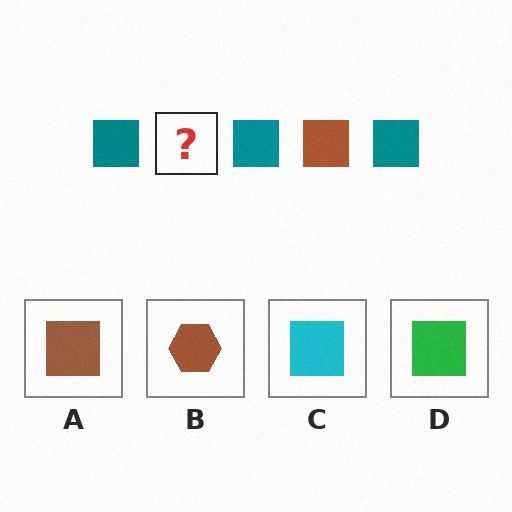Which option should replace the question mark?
Option A.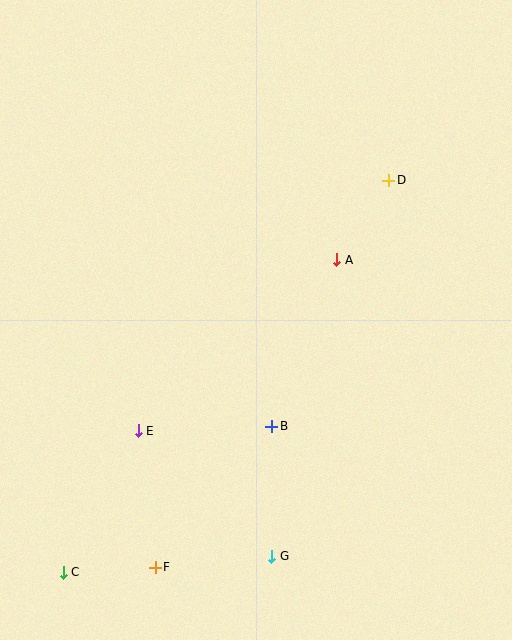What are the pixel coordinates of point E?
Point E is at (138, 431).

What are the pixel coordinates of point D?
Point D is at (389, 180).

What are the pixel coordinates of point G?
Point G is at (272, 556).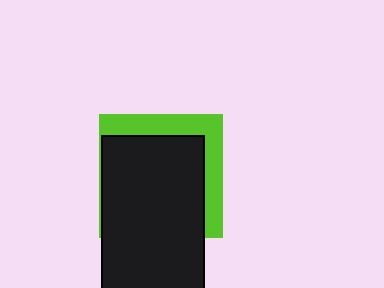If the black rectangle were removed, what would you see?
You would see the complete lime square.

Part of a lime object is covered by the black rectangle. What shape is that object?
It is a square.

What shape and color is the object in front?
The object in front is a black rectangle.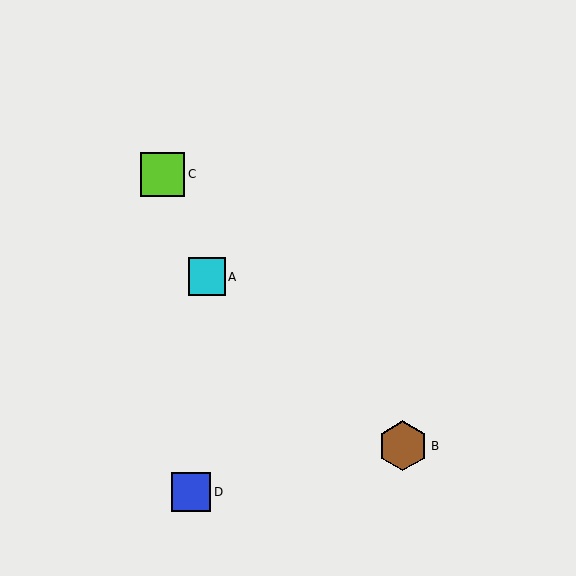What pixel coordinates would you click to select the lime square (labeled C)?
Click at (163, 174) to select the lime square C.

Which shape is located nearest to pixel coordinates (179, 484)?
The blue square (labeled D) at (191, 492) is nearest to that location.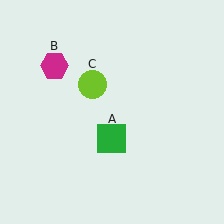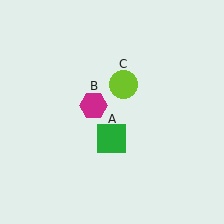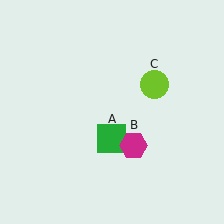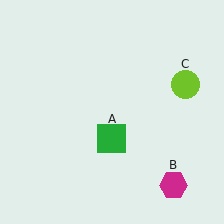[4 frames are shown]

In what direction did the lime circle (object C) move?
The lime circle (object C) moved right.